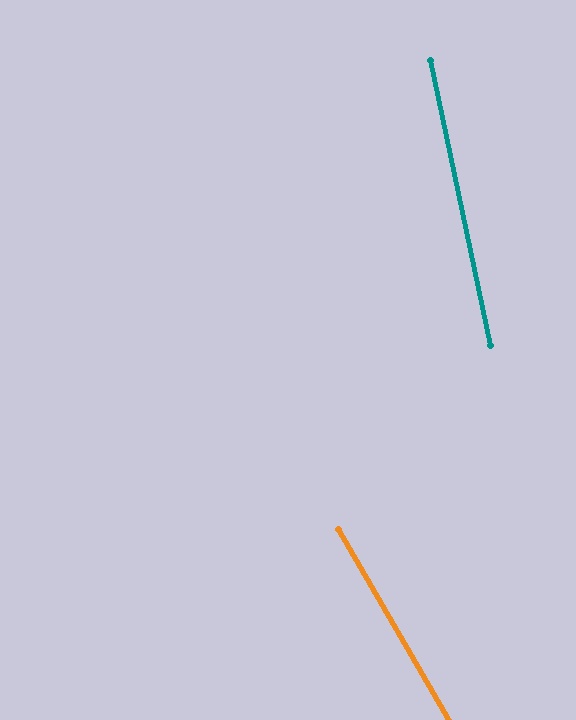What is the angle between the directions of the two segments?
Approximately 18 degrees.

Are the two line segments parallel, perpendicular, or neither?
Neither parallel nor perpendicular — they differ by about 18°.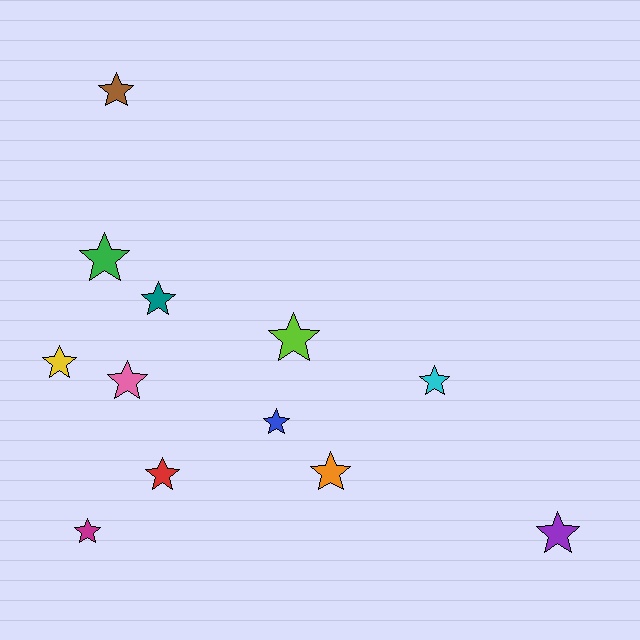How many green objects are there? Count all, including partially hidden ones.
There is 1 green object.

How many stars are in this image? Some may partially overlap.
There are 12 stars.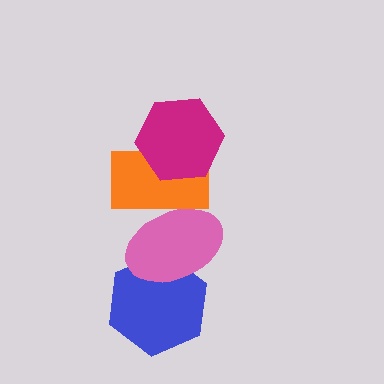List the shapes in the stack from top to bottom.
From top to bottom: the magenta hexagon, the orange rectangle, the pink ellipse, the blue hexagon.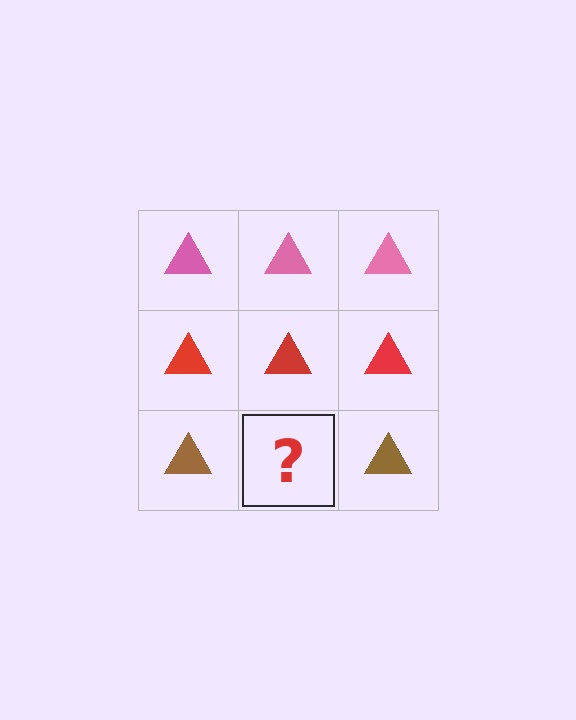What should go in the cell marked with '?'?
The missing cell should contain a brown triangle.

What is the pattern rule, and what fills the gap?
The rule is that each row has a consistent color. The gap should be filled with a brown triangle.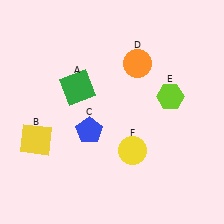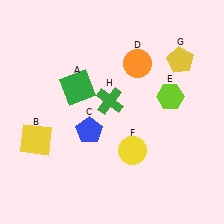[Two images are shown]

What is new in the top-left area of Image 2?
A green cross (H) was added in the top-left area of Image 2.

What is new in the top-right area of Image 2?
A yellow pentagon (G) was added in the top-right area of Image 2.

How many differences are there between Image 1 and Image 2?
There are 2 differences between the two images.